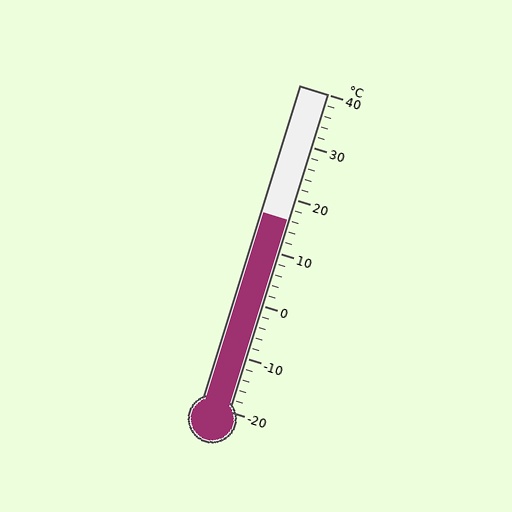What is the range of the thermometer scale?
The thermometer scale ranges from -20°C to 40°C.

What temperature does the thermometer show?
The thermometer shows approximately 16°C.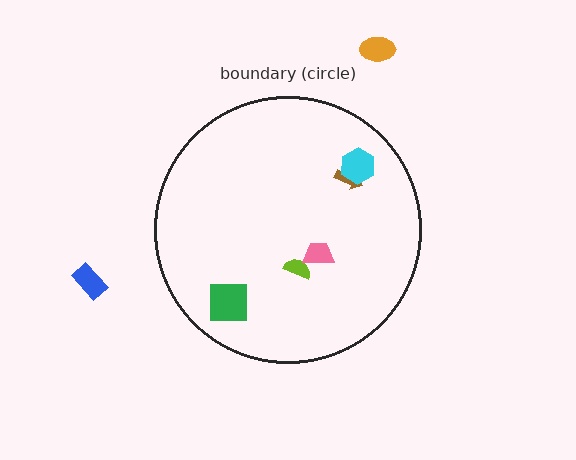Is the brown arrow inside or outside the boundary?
Inside.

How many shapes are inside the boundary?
5 inside, 2 outside.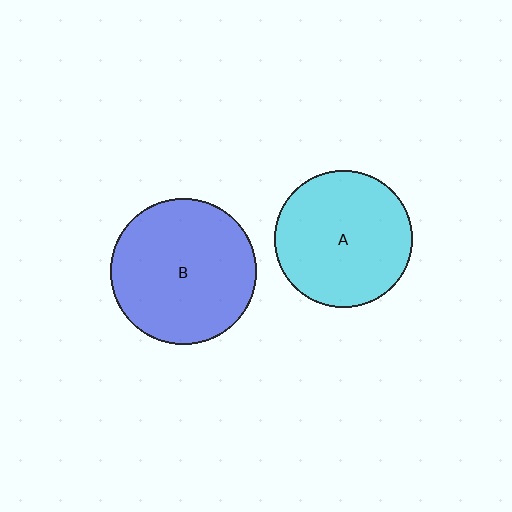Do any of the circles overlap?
No, none of the circles overlap.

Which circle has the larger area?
Circle B (blue).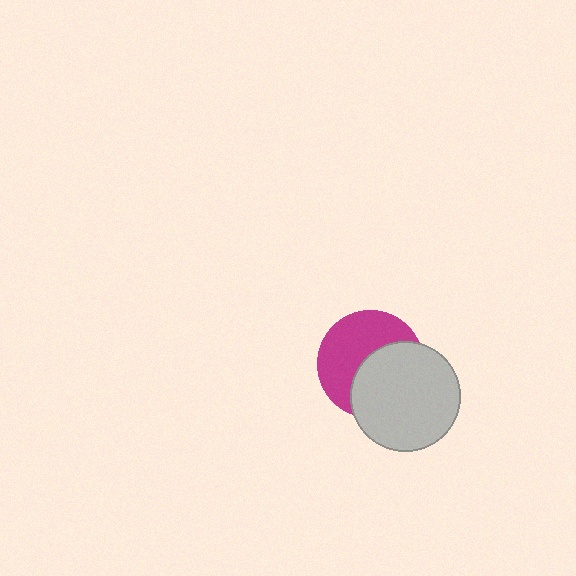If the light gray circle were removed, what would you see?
You would see the complete magenta circle.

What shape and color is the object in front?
The object in front is a light gray circle.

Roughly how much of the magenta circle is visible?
About half of it is visible (roughly 52%).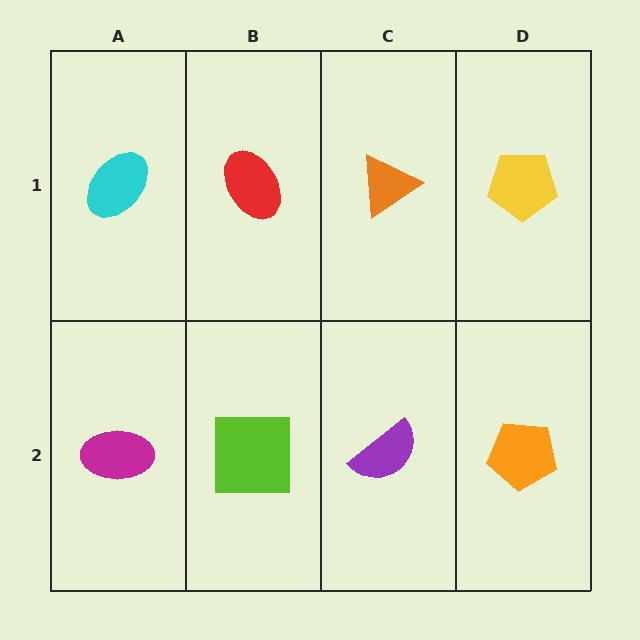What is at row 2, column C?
A purple semicircle.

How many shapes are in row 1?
4 shapes.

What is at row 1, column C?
An orange triangle.